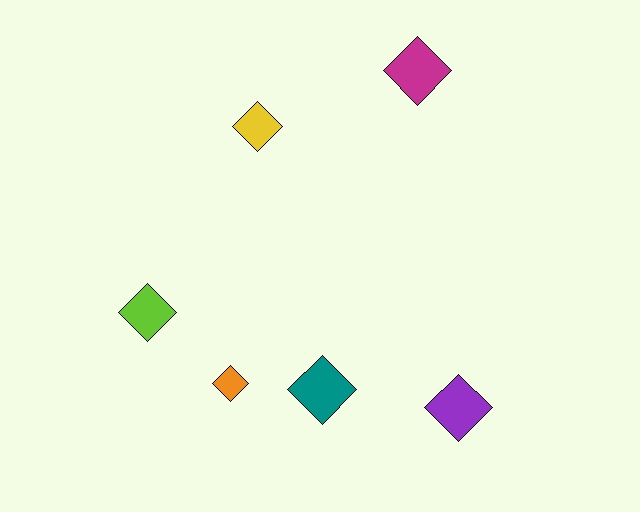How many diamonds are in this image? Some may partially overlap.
There are 6 diamonds.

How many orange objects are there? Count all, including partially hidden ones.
There is 1 orange object.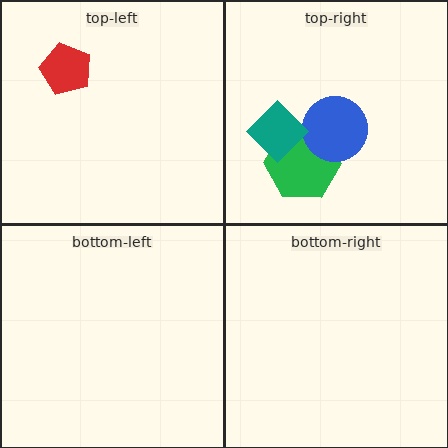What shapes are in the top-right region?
The green hexagon, the blue circle, the teal diamond.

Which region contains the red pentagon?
The top-left region.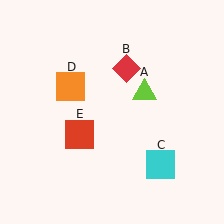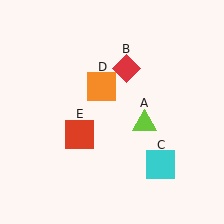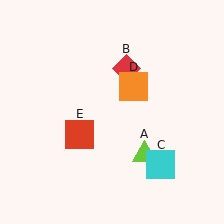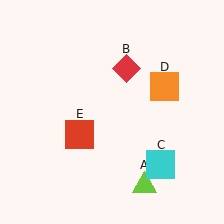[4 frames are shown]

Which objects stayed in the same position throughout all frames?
Red diamond (object B) and cyan square (object C) and red square (object E) remained stationary.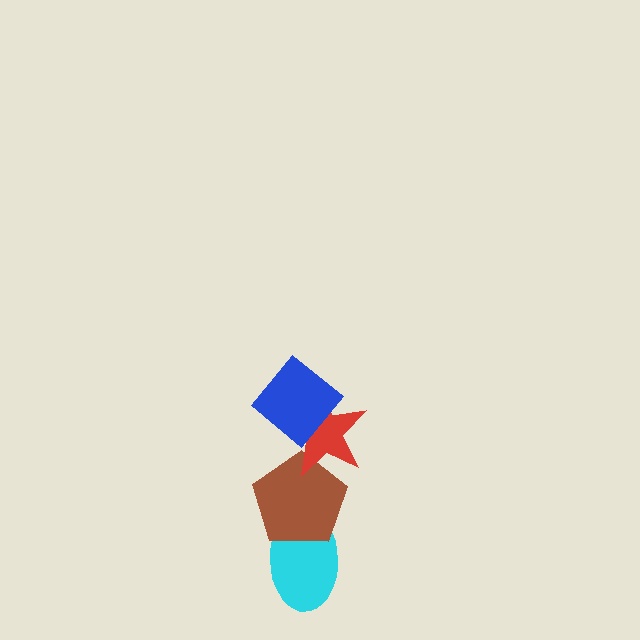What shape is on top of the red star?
The blue diamond is on top of the red star.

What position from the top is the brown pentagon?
The brown pentagon is 3rd from the top.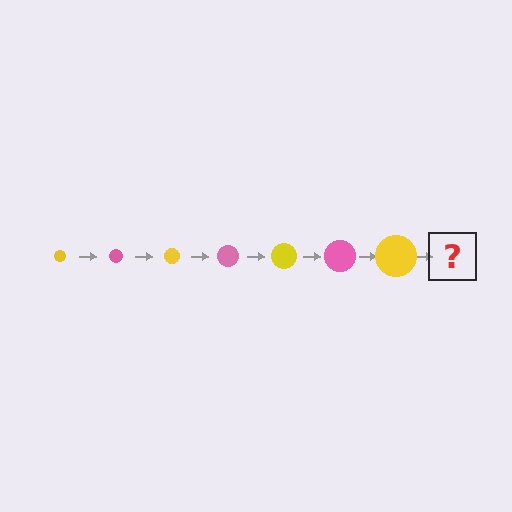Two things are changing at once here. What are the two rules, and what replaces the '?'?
The two rules are that the circle grows larger each step and the color cycles through yellow and pink. The '?' should be a pink circle, larger than the previous one.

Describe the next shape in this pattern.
It should be a pink circle, larger than the previous one.